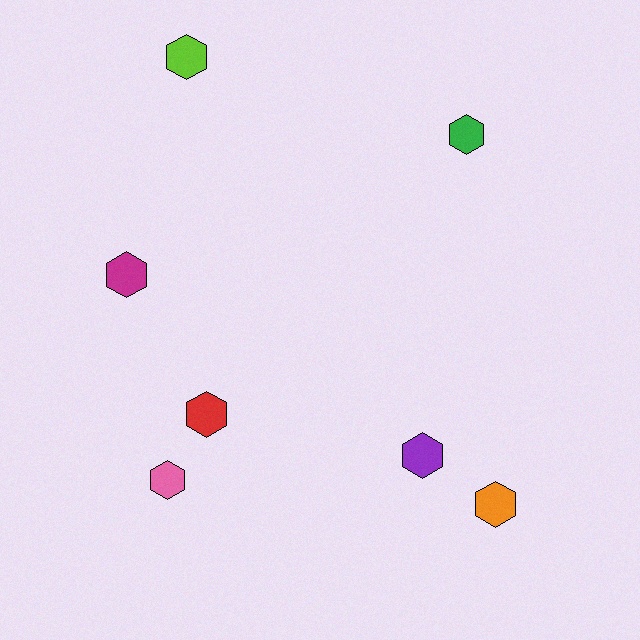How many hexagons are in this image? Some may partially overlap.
There are 7 hexagons.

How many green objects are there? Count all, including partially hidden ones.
There is 1 green object.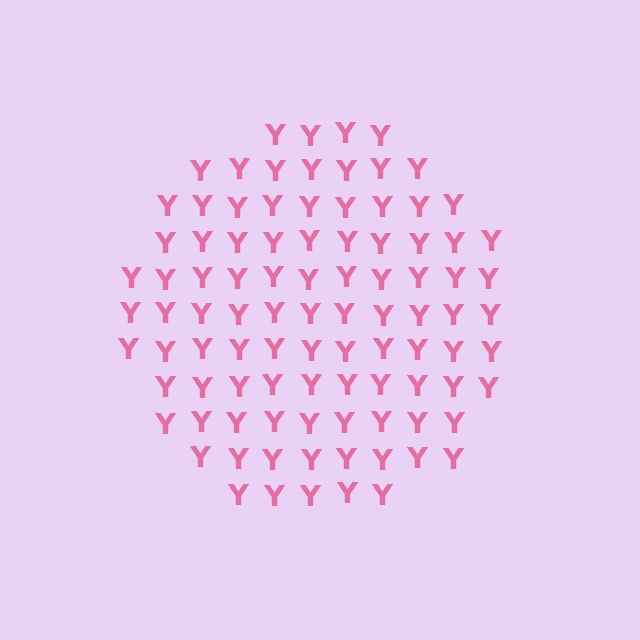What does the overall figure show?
The overall figure shows a circle.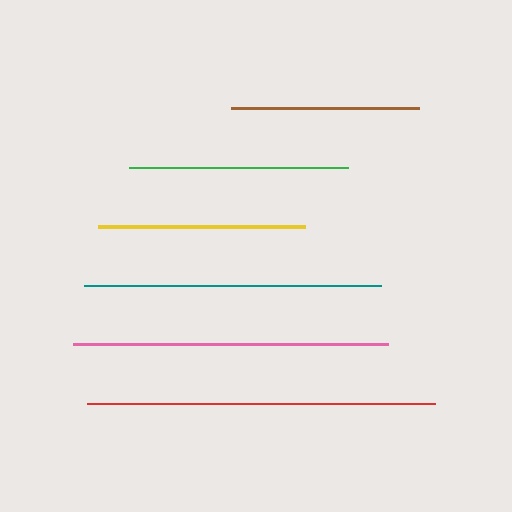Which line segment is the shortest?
The brown line is the shortest at approximately 188 pixels.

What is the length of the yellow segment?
The yellow segment is approximately 207 pixels long.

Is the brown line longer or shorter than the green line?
The green line is longer than the brown line.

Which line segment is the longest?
The red line is the longest at approximately 348 pixels.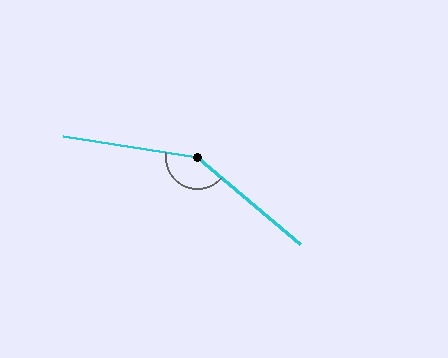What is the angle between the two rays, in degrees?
Approximately 148 degrees.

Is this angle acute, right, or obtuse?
It is obtuse.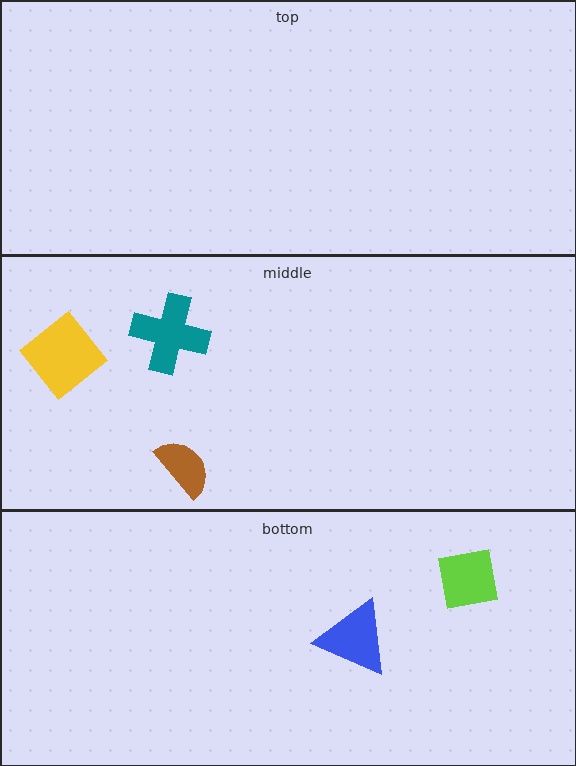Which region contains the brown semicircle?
The middle region.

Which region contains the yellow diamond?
The middle region.